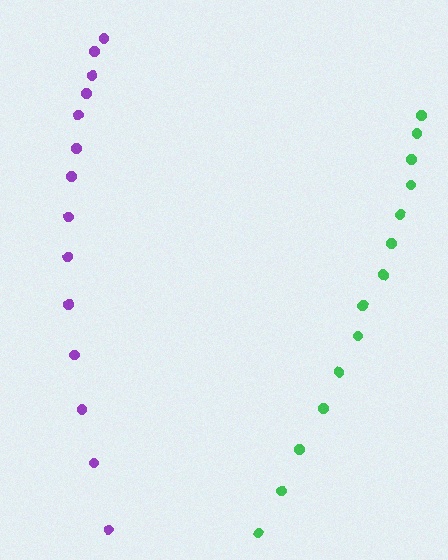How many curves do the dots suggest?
There are 2 distinct paths.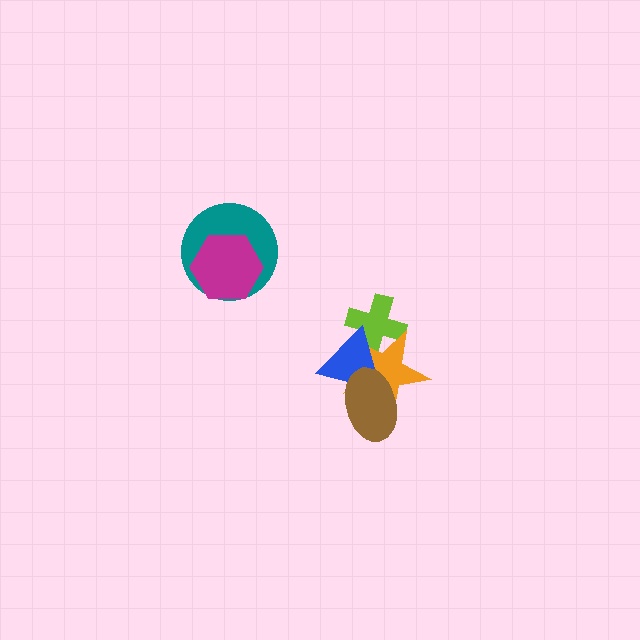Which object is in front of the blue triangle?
The brown ellipse is in front of the blue triangle.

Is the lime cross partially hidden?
Yes, it is partially covered by another shape.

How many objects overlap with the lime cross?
2 objects overlap with the lime cross.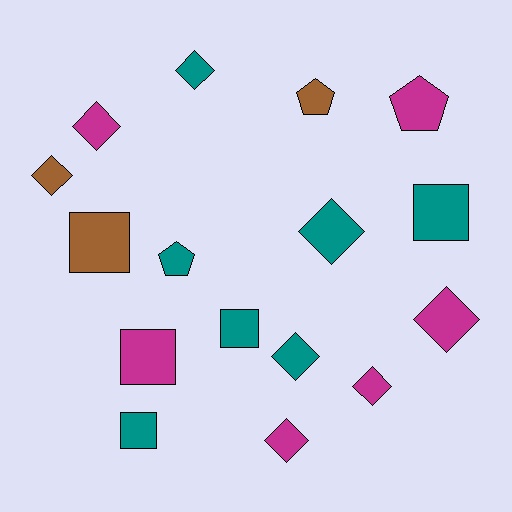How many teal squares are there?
There are 3 teal squares.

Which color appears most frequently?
Teal, with 7 objects.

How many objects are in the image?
There are 16 objects.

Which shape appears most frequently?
Diamond, with 8 objects.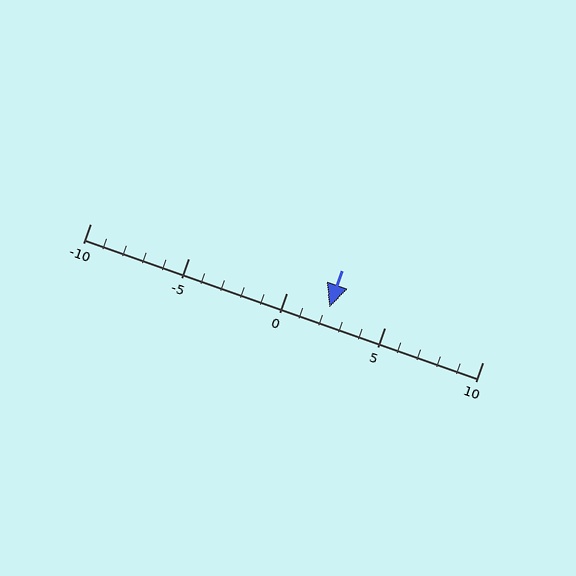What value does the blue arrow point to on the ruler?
The blue arrow points to approximately 2.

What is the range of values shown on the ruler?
The ruler shows values from -10 to 10.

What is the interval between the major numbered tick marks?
The major tick marks are spaced 5 units apart.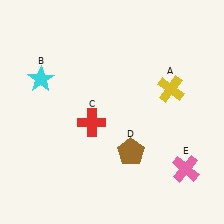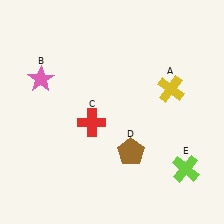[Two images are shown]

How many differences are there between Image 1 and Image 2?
There are 2 differences between the two images.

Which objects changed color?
B changed from cyan to pink. E changed from pink to lime.